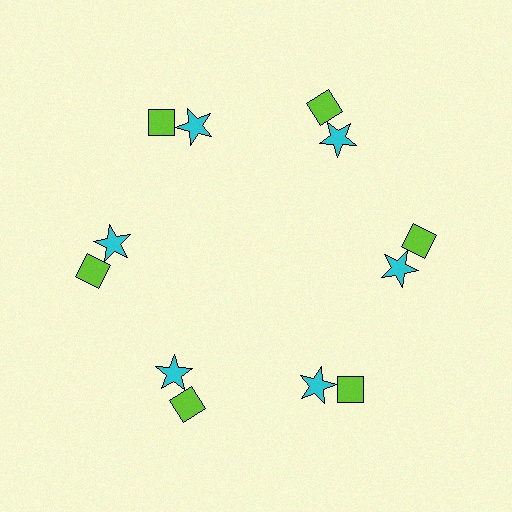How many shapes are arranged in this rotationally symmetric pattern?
There are 12 shapes, arranged in 6 groups of 2.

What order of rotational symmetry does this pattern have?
This pattern has 6-fold rotational symmetry.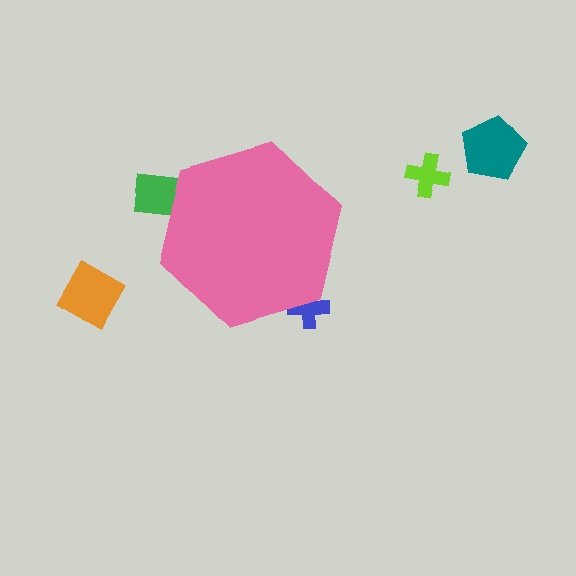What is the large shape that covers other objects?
A pink hexagon.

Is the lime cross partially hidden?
No, the lime cross is fully visible.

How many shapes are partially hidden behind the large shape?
2 shapes are partially hidden.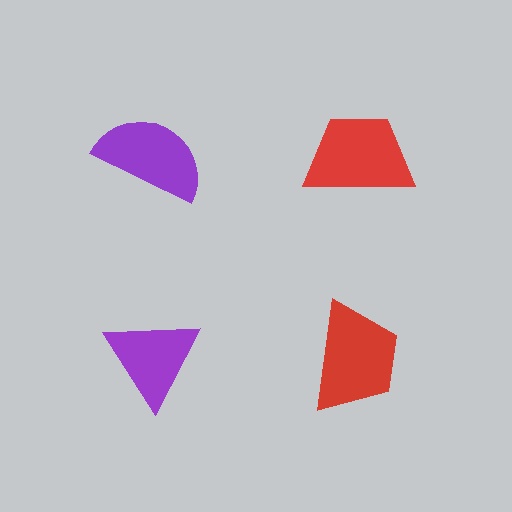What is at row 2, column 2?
A red trapezoid.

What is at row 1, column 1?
A purple semicircle.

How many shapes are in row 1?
2 shapes.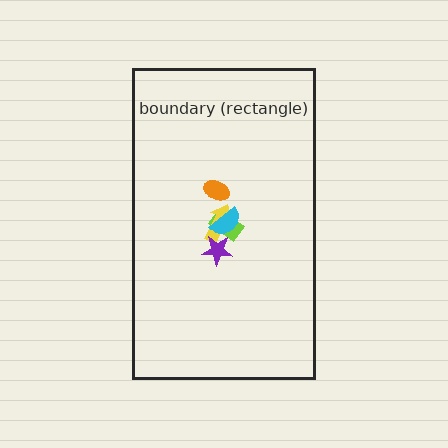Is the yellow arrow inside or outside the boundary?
Inside.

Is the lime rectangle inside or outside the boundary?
Inside.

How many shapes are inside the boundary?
5 inside, 0 outside.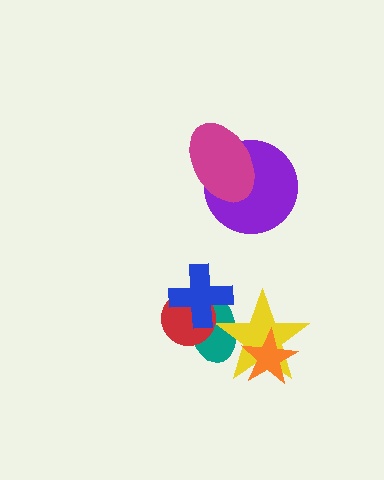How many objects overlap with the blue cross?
2 objects overlap with the blue cross.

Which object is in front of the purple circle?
The magenta ellipse is in front of the purple circle.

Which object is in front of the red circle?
The blue cross is in front of the red circle.